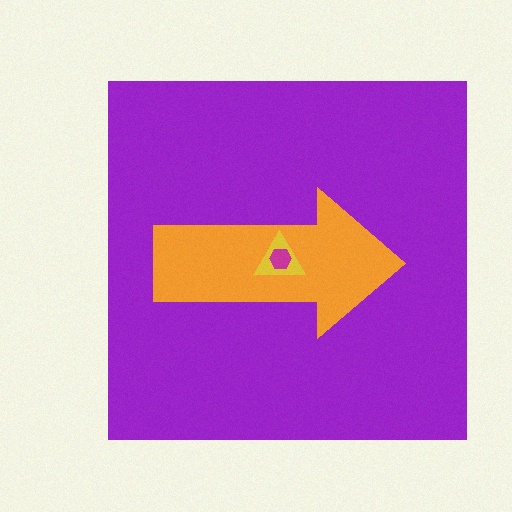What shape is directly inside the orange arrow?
The yellow triangle.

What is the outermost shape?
The purple square.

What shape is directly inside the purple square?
The orange arrow.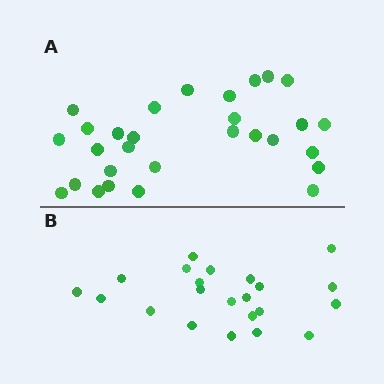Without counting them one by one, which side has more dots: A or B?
Region A (the top region) has more dots.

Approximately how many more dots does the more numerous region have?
Region A has roughly 8 or so more dots than region B.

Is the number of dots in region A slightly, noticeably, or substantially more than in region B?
Region A has noticeably more, but not dramatically so. The ratio is roughly 1.3 to 1.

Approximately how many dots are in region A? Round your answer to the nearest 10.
About 30 dots. (The exact count is 29, which rounds to 30.)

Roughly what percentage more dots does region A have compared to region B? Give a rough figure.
About 30% more.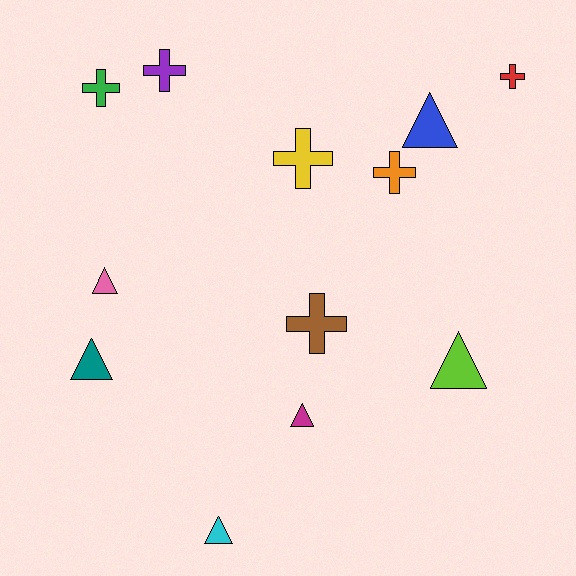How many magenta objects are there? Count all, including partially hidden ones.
There is 1 magenta object.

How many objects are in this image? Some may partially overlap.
There are 12 objects.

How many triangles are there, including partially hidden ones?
There are 6 triangles.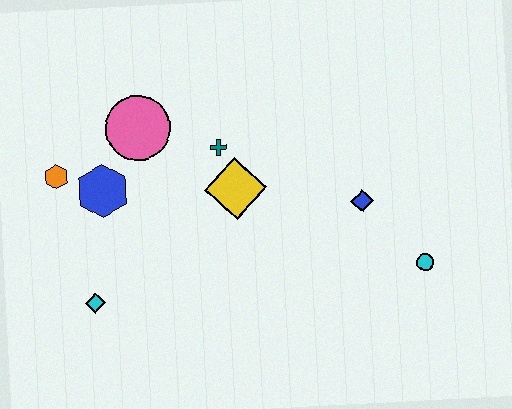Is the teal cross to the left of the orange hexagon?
No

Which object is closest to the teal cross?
The yellow diamond is closest to the teal cross.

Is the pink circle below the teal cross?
No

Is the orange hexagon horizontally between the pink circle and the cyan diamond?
No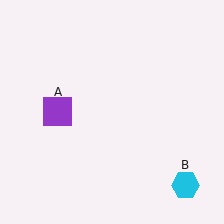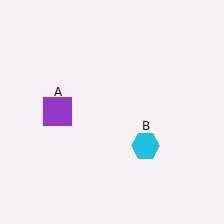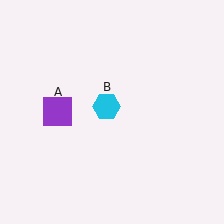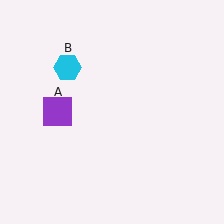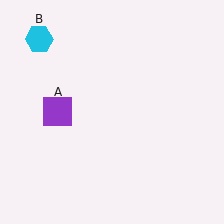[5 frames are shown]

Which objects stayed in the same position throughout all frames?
Purple square (object A) remained stationary.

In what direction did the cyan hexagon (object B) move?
The cyan hexagon (object B) moved up and to the left.